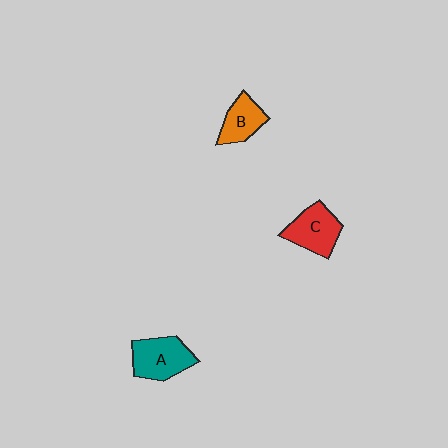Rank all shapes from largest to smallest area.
From largest to smallest: A (teal), C (red), B (orange).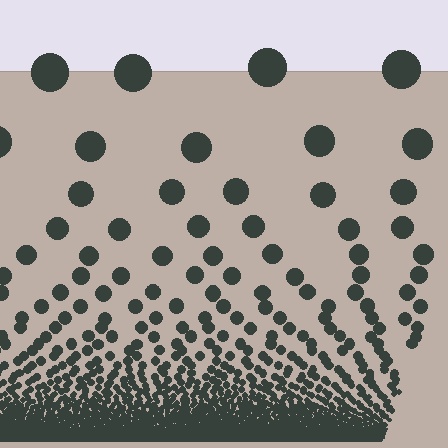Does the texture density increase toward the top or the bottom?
Density increases toward the bottom.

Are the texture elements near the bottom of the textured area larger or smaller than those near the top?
Smaller. The gradient is inverted — elements near the bottom are smaller and denser.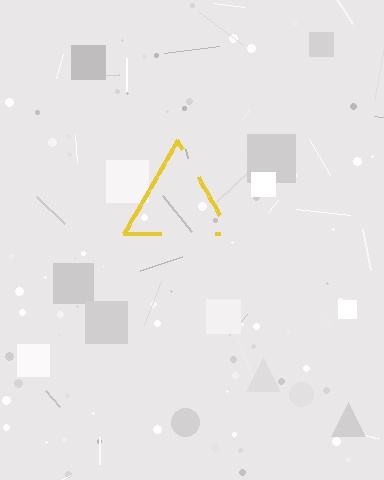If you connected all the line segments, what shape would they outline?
They would outline a triangle.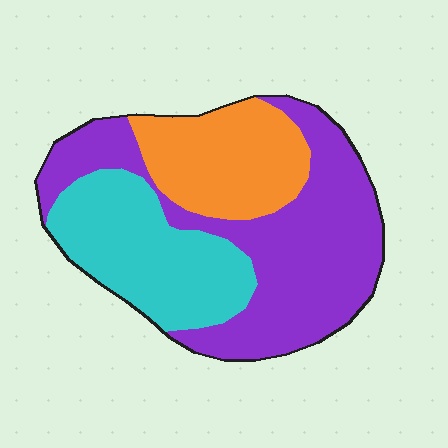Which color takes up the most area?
Purple, at roughly 45%.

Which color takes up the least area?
Orange, at roughly 25%.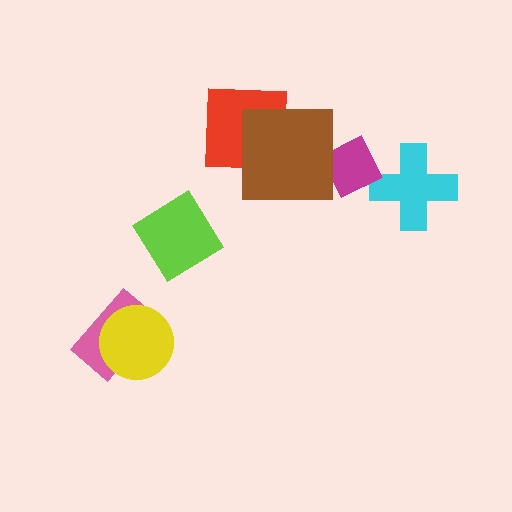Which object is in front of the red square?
The brown square is in front of the red square.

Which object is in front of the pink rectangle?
The yellow circle is in front of the pink rectangle.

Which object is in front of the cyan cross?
The magenta diamond is in front of the cyan cross.